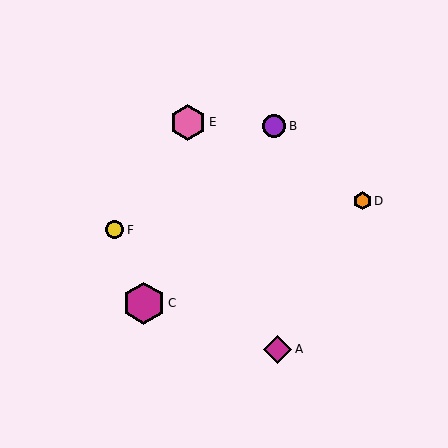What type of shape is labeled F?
Shape F is a yellow circle.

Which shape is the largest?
The magenta hexagon (labeled C) is the largest.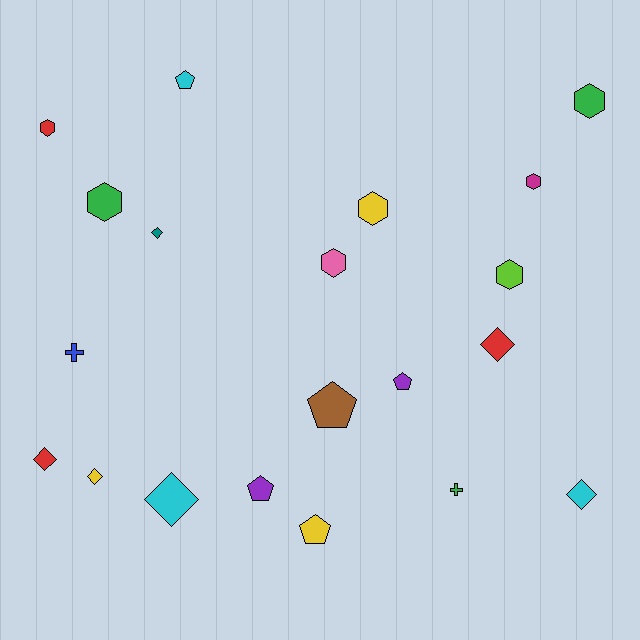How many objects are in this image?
There are 20 objects.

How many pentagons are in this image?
There are 5 pentagons.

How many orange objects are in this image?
There are no orange objects.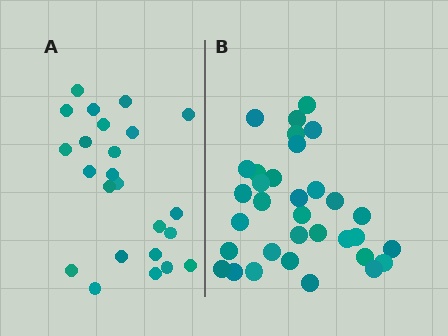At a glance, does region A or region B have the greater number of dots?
Region B (the right region) has more dots.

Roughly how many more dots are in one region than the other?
Region B has roughly 8 or so more dots than region A.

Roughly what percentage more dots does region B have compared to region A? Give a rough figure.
About 40% more.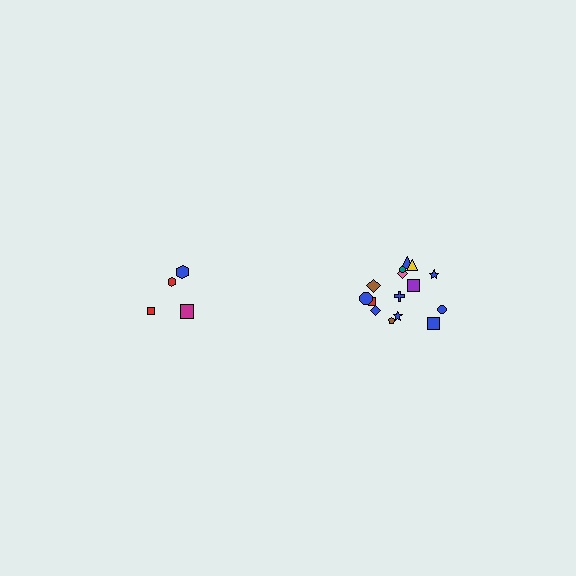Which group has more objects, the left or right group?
The right group.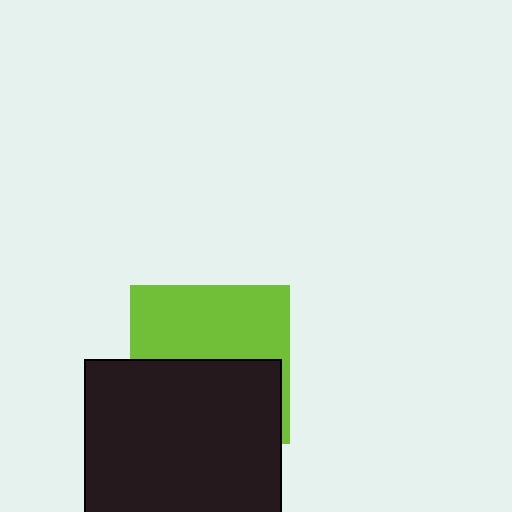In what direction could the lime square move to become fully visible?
The lime square could move up. That would shift it out from behind the black square entirely.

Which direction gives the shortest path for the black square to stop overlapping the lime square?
Moving down gives the shortest separation.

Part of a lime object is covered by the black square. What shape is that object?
It is a square.